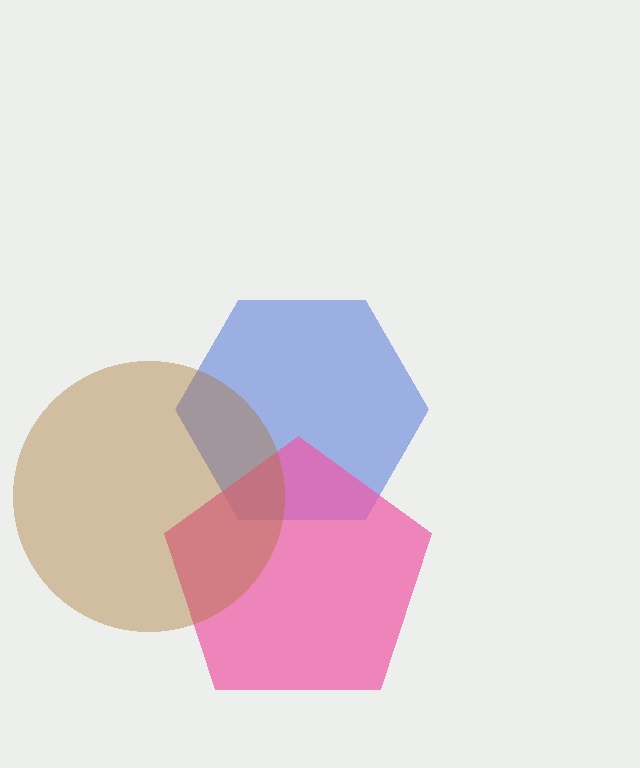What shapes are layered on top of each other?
The layered shapes are: a blue hexagon, a pink pentagon, a brown circle.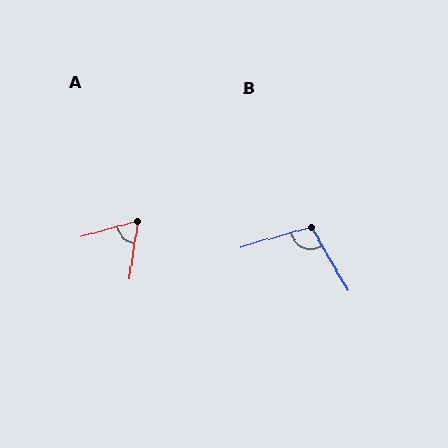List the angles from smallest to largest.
A (66°), B (104°).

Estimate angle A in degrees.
Approximately 66 degrees.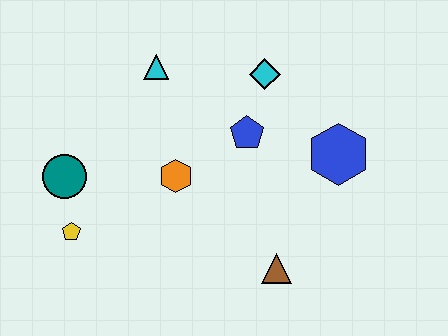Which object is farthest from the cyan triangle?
The brown triangle is farthest from the cyan triangle.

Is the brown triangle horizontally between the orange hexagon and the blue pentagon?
No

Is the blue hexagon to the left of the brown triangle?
No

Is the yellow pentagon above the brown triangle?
Yes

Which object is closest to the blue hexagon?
The blue pentagon is closest to the blue hexagon.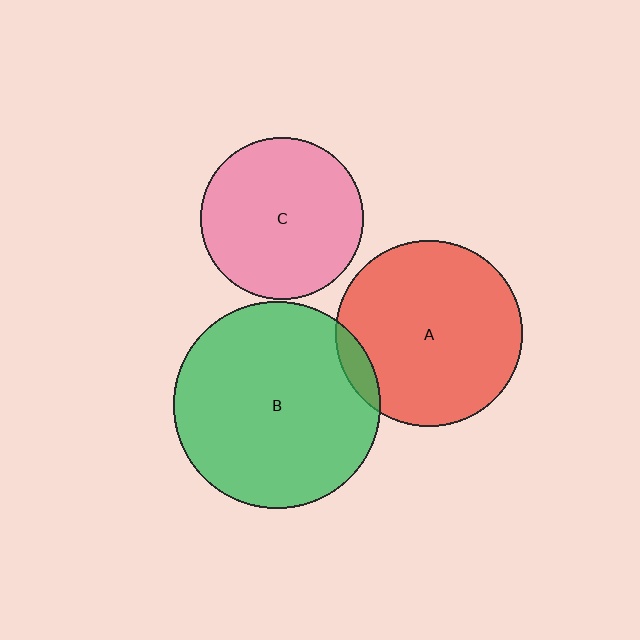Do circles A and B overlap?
Yes.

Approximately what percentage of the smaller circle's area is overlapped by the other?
Approximately 5%.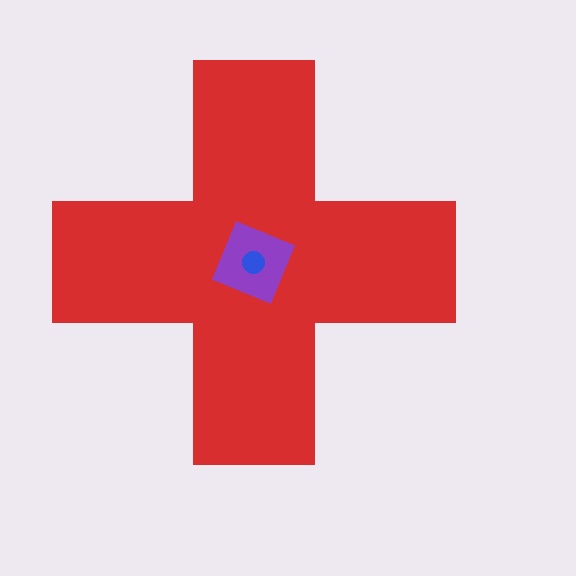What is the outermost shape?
The red cross.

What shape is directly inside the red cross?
The purple diamond.